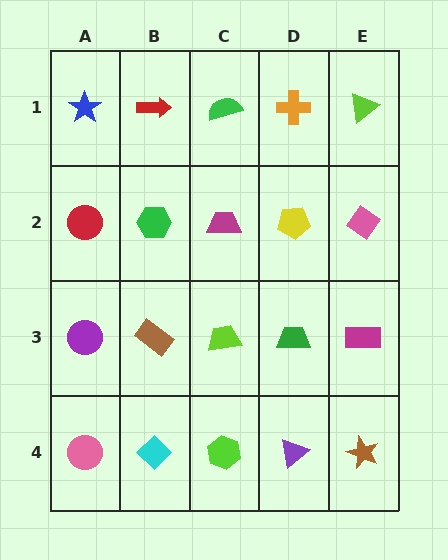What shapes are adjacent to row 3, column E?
A pink diamond (row 2, column E), a brown star (row 4, column E), a green trapezoid (row 3, column D).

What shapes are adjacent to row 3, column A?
A red circle (row 2, column A), a pink circle (row 4, column A), a brown rectangle (row 3, column B).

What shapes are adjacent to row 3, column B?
A green hexagon (row 2, column B), a cyan diamond (row 4, column B), a purple circle (row 3, column A), a lime trapezoid (row 3, column C).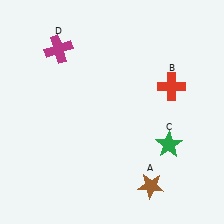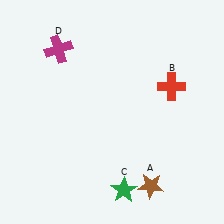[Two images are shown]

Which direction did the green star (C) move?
The green star (C) moved down.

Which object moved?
The green star (C) moved down.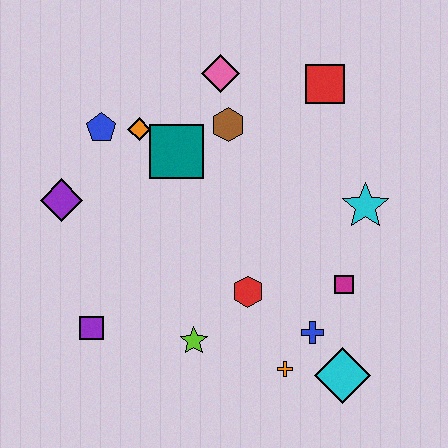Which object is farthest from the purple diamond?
The cyan diamond is farthest from the purple diamond.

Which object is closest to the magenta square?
The blue cross is closest to the magenta square.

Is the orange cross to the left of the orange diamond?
No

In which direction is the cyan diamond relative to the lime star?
The cyan diamond is to the right of the lime star.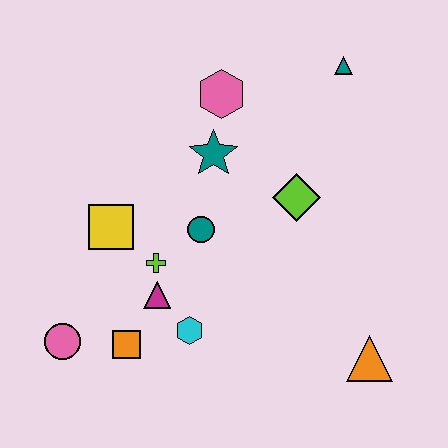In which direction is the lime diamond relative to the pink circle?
The lime diamond is to the right of the pink circle.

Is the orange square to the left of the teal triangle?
Yes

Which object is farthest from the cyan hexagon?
The teal triangle is farthest from the cyan hexagon.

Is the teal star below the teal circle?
No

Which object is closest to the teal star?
The pink hexagon is closest to the teal star.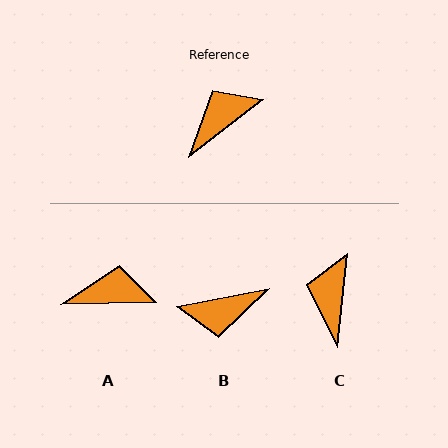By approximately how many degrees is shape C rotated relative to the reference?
Approximately 47 degrees counter-clockwise.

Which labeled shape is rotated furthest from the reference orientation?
B, about 153 degrees away.